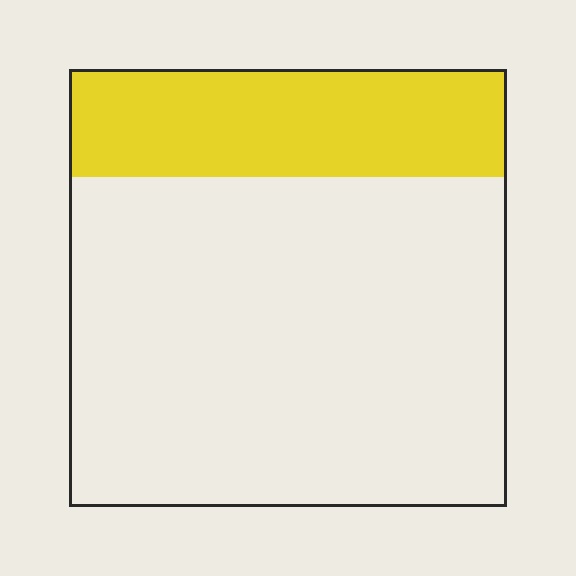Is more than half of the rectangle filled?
No.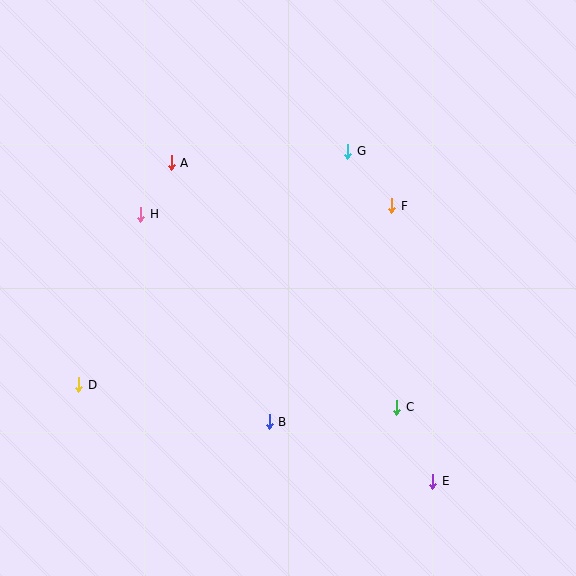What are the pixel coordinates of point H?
Point H is at (141, 214).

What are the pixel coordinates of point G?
Point G is at (348, 151).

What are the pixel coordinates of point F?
Point F is at (392, 206).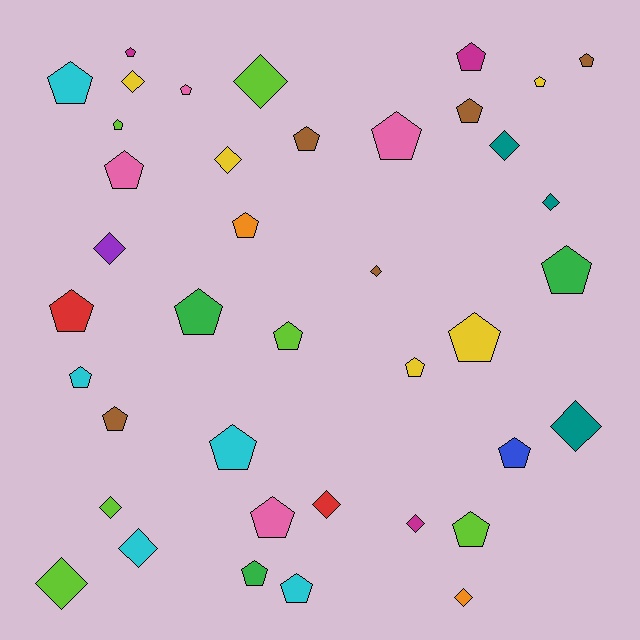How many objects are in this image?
There are 40 objects.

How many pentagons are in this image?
There are 26 pentagons.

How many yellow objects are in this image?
There are 5 yellow objects.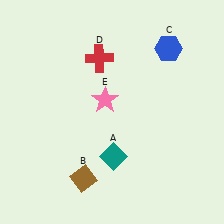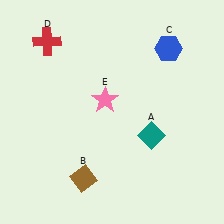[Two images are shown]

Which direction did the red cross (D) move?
The red cross (D) moved left.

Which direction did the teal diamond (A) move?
The teal diamond (A) moved right.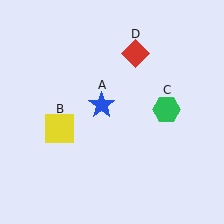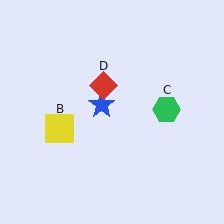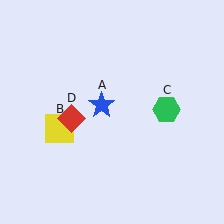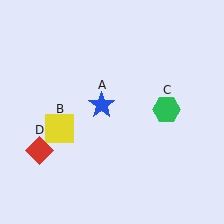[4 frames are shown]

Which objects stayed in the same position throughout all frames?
Blue star (object A) and yellow square (object B) and green hexagon (object C) remained stationary.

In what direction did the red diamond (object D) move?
The red diamond (object D) moved down and to the left.